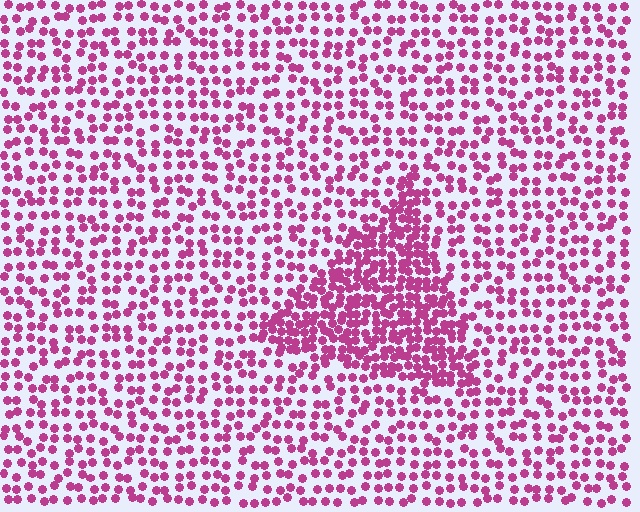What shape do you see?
I see a triangle.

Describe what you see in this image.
The image contains small magenta elements arranged at two different densities. A triangle-shaped region is visible where the elements are more densely packed than the surrounding area.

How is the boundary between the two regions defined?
The boundary is defined by a change in element density (approximately 2.1x ratio). All elements are the same color, size, and shape.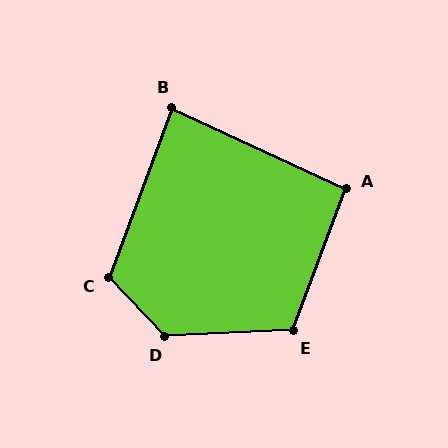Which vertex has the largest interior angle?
D, at approximately 131 degrees.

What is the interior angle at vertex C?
Approximately 116 degrees (obtuse).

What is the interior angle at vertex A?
Approximately 94 degrees (approximately right).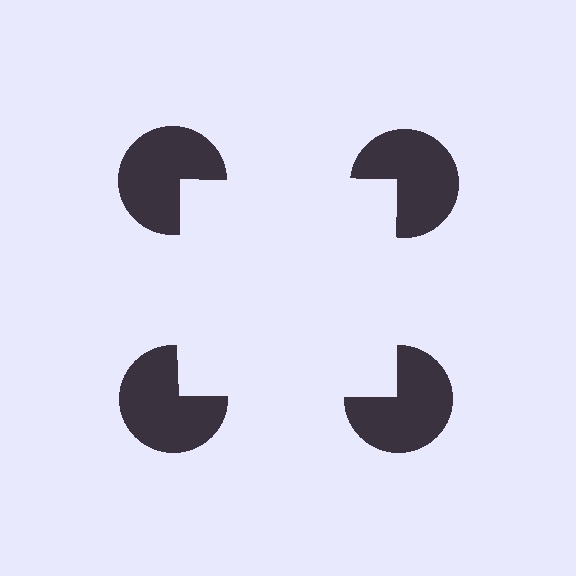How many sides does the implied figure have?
4 sides.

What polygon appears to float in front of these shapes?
An illusory square — its edges are inferred from the aligned wedge cuts in the pac-man discs, not physically drawn.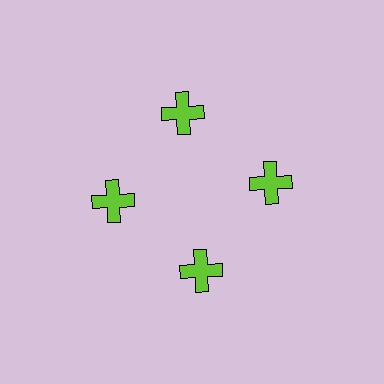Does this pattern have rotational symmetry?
Yes, this pattern has 4-fold rotational symmetry. It looks the same after rotating 90 degrees around the center.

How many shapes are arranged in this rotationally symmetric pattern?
There are 4 shapes, arranged in 4 groups of 1.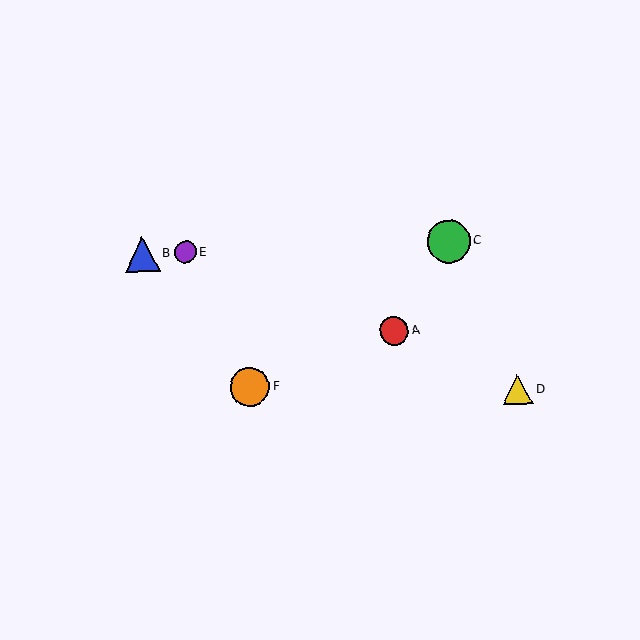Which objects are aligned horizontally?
Objects B, C, E are aligned horizontally.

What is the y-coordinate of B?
Object B is at y≈254.